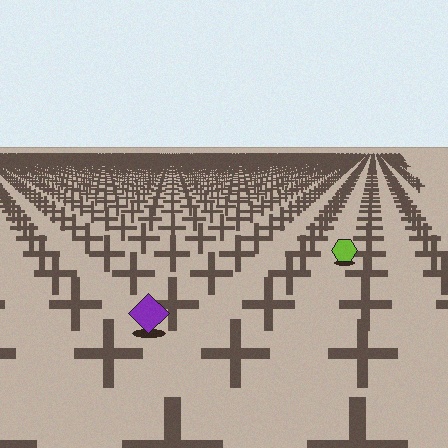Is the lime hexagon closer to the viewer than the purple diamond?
No. The purple diamond is closer — you can tell from the texture gradient: the ground texture is coarser near it.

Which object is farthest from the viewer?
The lime hexagon is farthest from the viewer. It appears smaller and the ground texture around it is denser.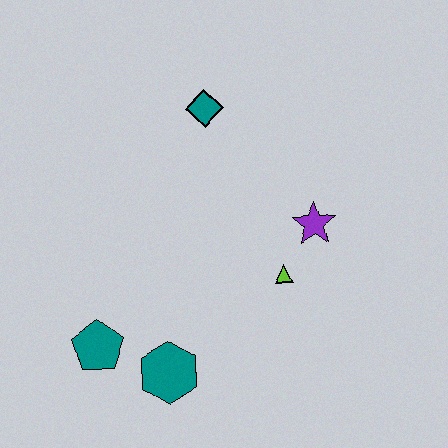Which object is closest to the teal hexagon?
The teal pentagon is closest to the teal hexagon.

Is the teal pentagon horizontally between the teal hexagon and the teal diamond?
No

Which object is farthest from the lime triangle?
The teal pentagon is farthest from the lime triangle.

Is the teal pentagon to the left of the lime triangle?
Yes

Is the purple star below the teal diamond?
Yes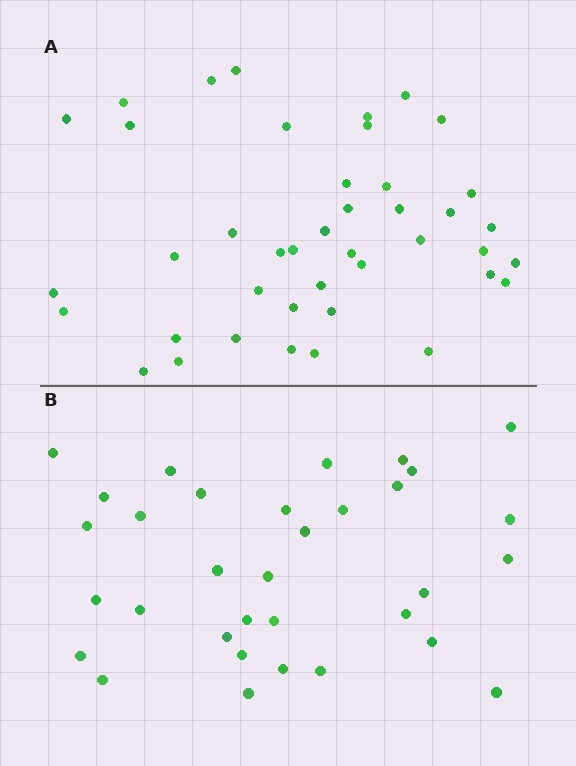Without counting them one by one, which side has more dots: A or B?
Region A (the top region) has more dots.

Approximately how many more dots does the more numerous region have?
Region A has roughly 8 or so more dots than region B.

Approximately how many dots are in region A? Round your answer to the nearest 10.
About 40 dots. (The exact count is 42, which rounds to 40.)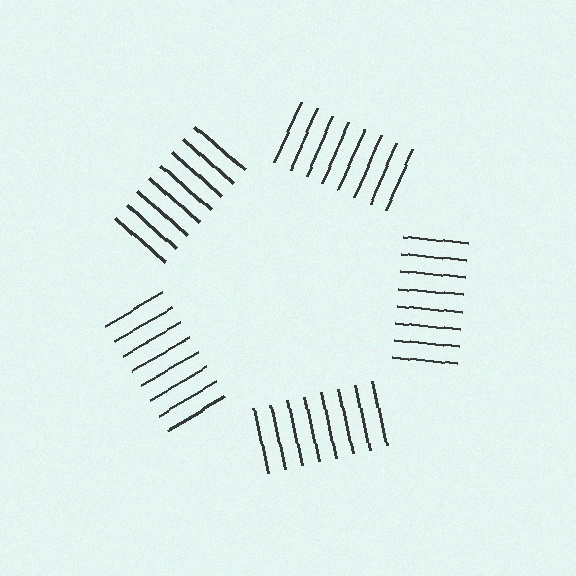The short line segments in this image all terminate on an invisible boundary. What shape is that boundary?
An illusory pentagon — the line segments terminate on its edges but no continuous stroke is drawn.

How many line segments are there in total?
40 — 8 along each of the 5 edges.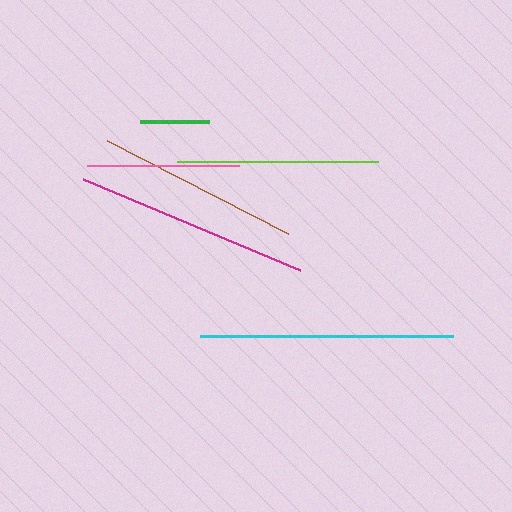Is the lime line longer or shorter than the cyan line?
The cyan line is longer than the lime line.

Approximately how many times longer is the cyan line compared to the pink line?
The cyan line is approximately 1.7 times the length of the pink line.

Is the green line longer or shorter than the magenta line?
The magenta line is longer than the green line.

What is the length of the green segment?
The green segment is approximately 69 pixels long.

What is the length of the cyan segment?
The cyan segment is approximately 253 pixels long.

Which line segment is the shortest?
The green line is the shortest at approximately 69 pixels.